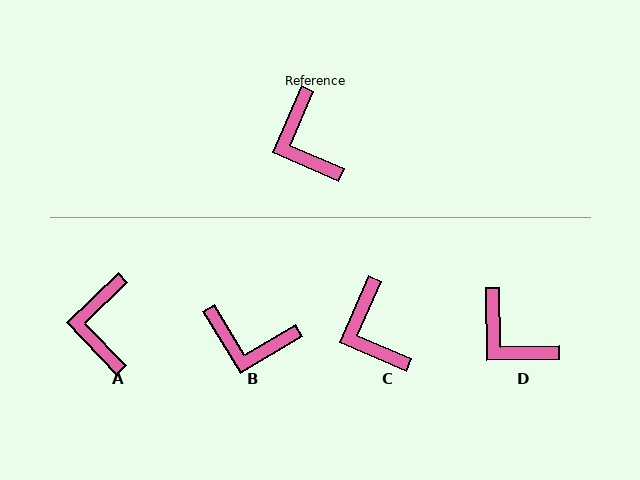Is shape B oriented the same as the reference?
No, it is off by about 55 degrees.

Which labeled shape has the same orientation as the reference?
C.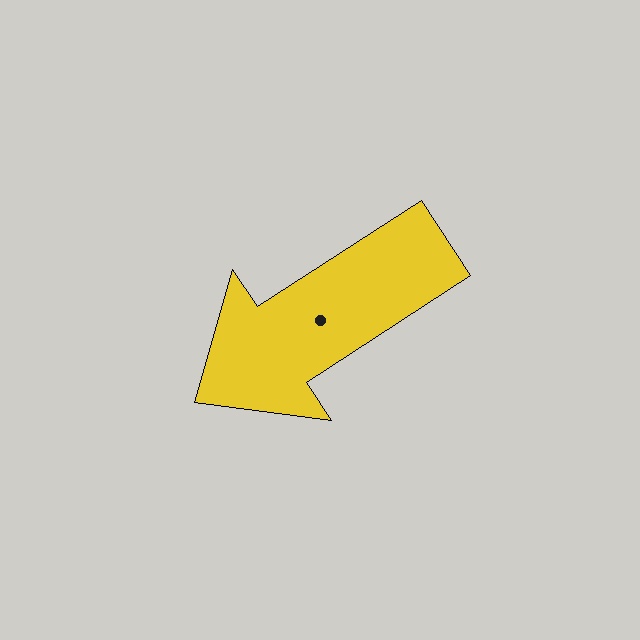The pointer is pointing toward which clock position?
Roughly 8 o'clock.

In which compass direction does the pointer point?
Southwest.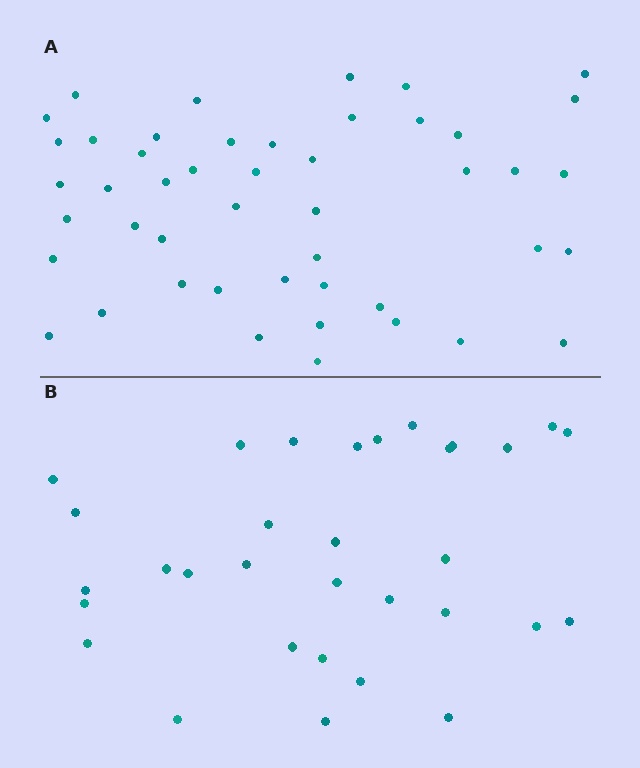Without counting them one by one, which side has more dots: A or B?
Region A (the top region) has more dots.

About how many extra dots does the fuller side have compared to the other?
Region A has approximately 15 more dots than region B.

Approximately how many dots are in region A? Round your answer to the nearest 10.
About 50 dots. (The exact count is 47, which rounds to 50.)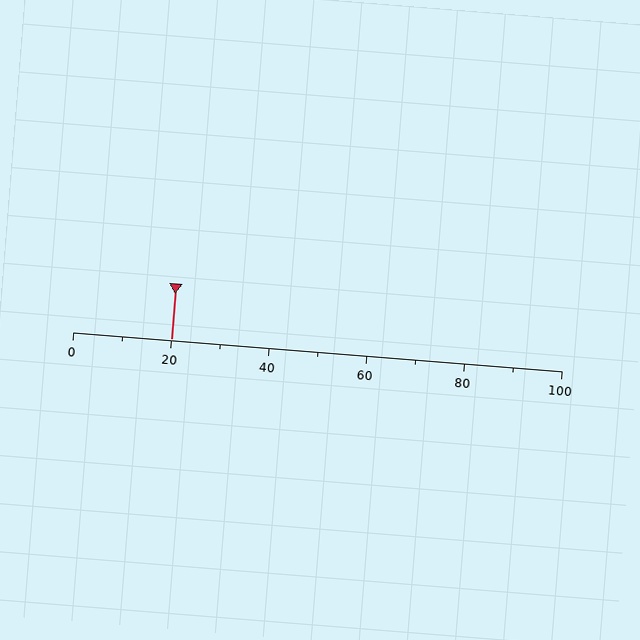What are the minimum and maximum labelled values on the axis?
The axis runs from 0 to 100.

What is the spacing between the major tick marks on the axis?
The major ticks are spaced 20 apart.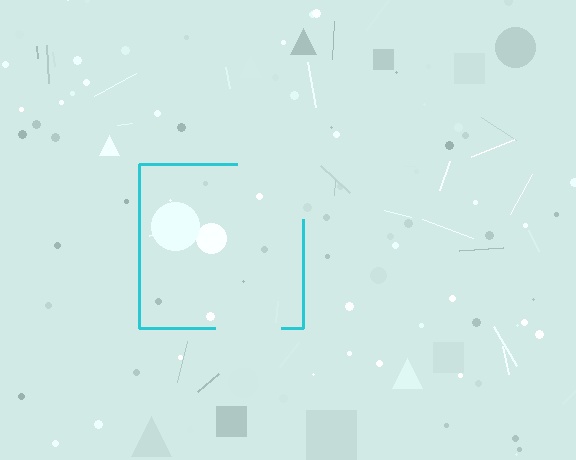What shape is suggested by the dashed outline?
The dashed outline suggests a square.